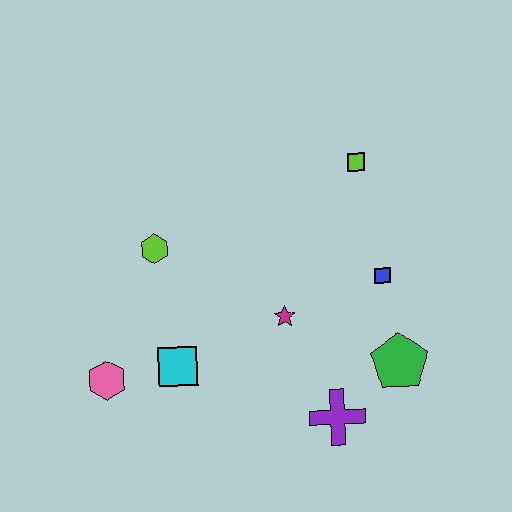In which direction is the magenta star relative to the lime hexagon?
The magenta star is to the right of the lime hexagon.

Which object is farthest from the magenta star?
The pink hexagon is farthest from the magenta star.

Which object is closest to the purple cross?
The green pentagon is closest to the purple cross.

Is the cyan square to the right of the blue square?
No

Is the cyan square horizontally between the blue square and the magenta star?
No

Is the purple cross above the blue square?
No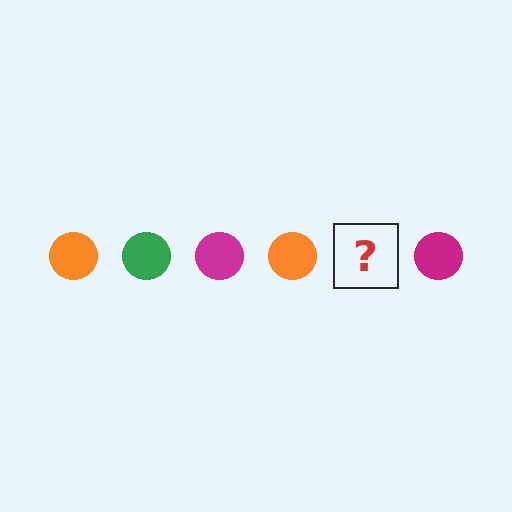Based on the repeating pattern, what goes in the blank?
The blank should be a green circle.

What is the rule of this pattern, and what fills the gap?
The rule is that the pattern cycles through orange, green, magenta circles. The gap should be filled with a green circle.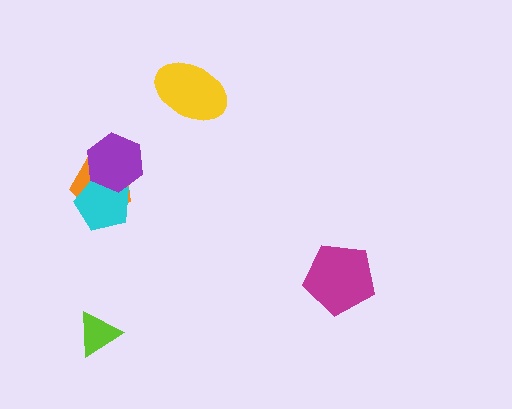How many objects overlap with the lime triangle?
0 objects overlap with the lime triangle.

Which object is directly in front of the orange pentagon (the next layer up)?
The cyan pentagon is directly in front of the orange pentagon.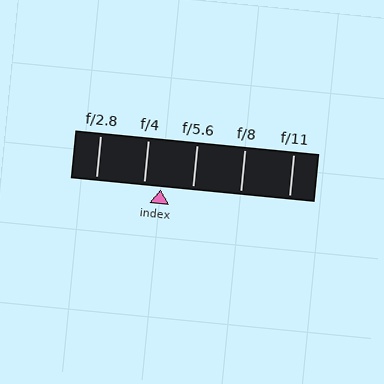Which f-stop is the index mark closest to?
The index mark is closest to f/4.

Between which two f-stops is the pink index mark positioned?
The index mark is between f/4 and f/5.6.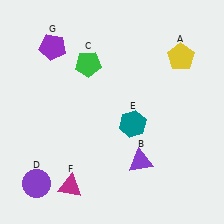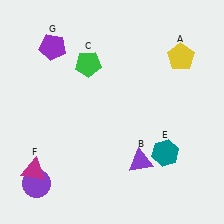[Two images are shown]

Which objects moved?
The objects that moved are: the teal hexagon (E), the magenta triangle (F).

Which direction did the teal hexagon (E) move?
The teal hexagon (E) moved right.